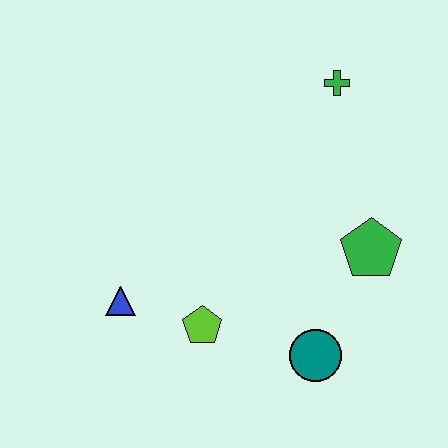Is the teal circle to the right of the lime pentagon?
Yes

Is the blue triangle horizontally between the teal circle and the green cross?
No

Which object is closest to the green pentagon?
The teal circle is closest to the green pentagon.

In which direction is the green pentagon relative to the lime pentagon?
The green pentagon is to the right of the lime pentagon.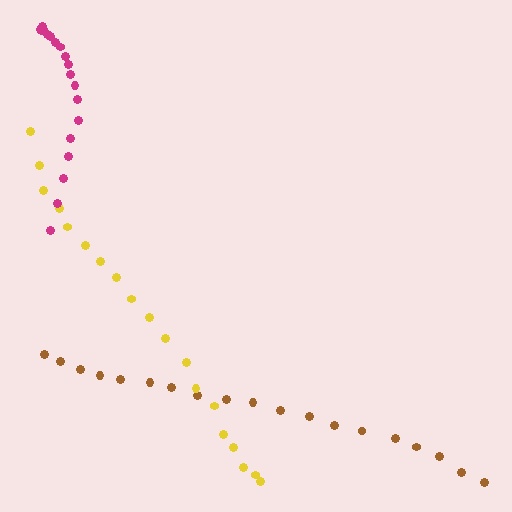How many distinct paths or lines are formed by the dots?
There are 3 distinct paths.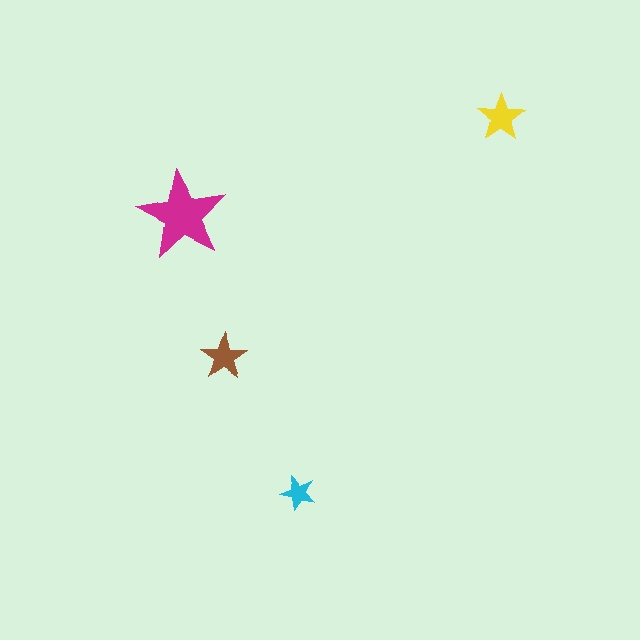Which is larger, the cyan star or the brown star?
The brown one.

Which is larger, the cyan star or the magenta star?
The magenta one.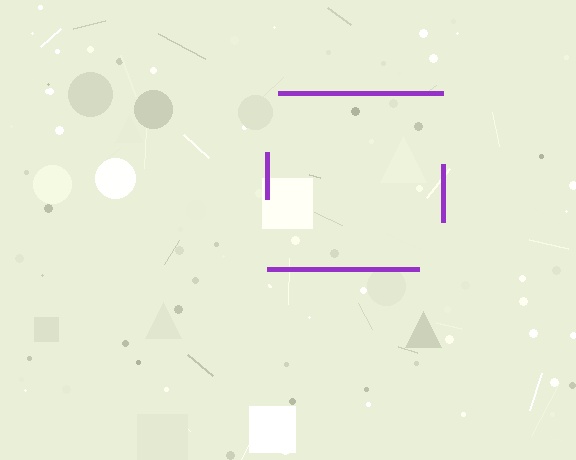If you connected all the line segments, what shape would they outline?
They would outline a square.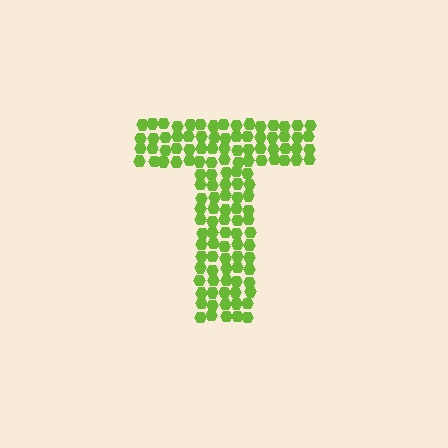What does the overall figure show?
The overall figure shows the letter T.